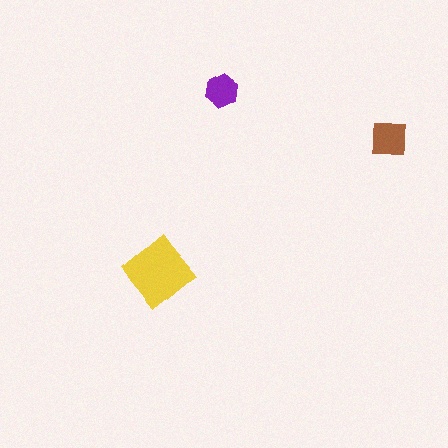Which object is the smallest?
The purple hexagon.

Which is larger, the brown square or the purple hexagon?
The brown square.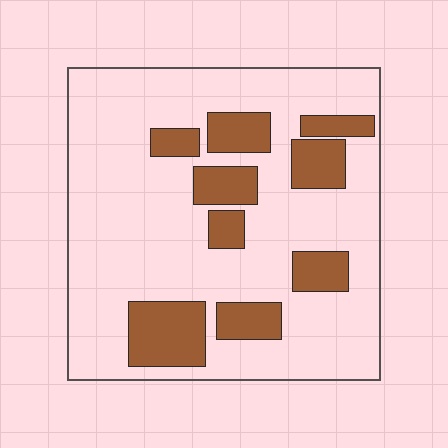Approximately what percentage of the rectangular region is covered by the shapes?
Approximately 25%.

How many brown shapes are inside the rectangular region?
9.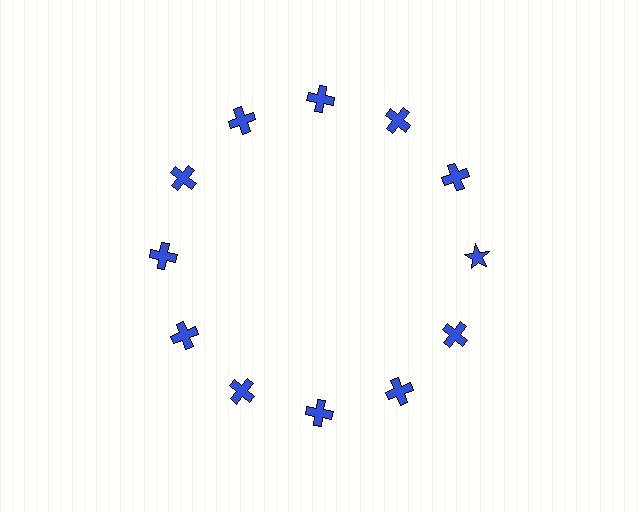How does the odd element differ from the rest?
It has a different shape: star instead of cross.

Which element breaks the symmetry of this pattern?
The blue star at roughly the 3 o'clock position breaks the symmetry. All other shapes are blue crosses.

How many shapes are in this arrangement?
There are 12 shapes arranged in a ring pattern.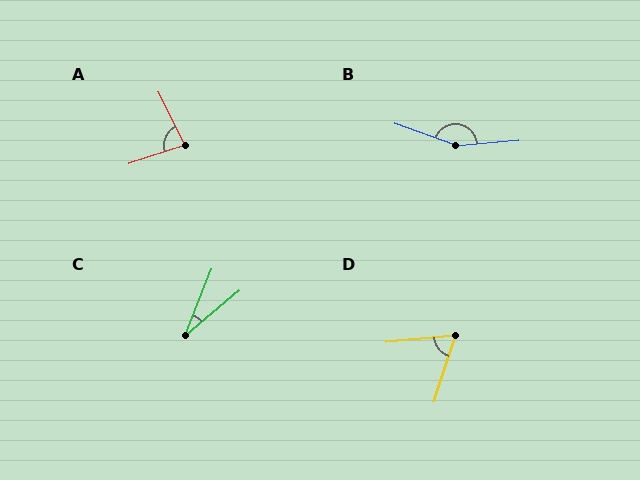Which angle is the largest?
B, at approximately 155 degrees.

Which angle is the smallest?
C, at approximately 28 degrees.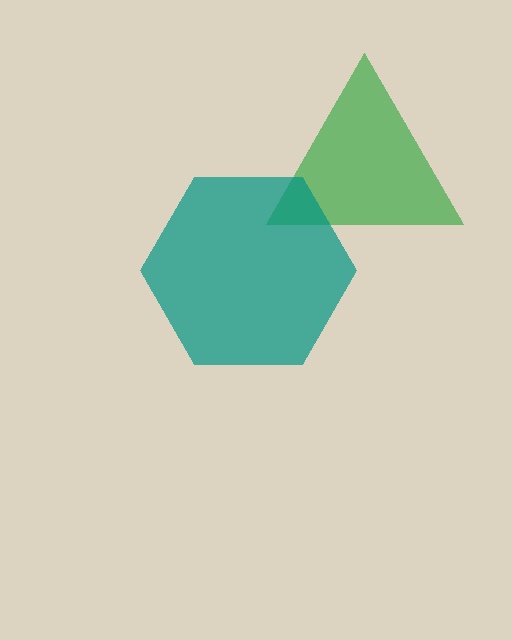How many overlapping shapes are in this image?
There are 2 overlapping shapes in the image.